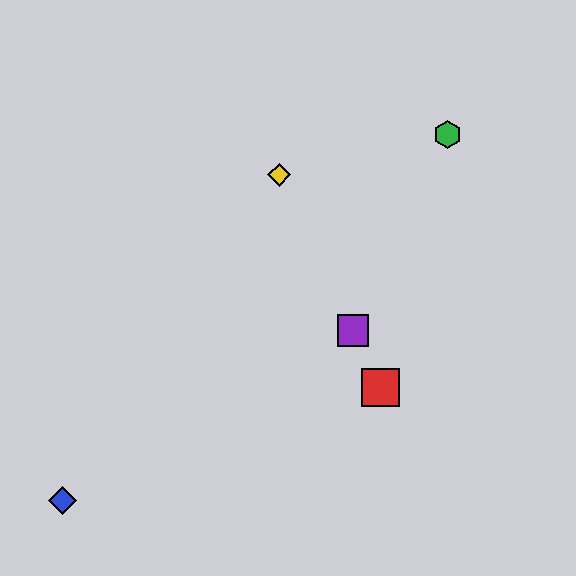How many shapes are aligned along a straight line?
3 shapes (the red square, the yellow diamond, the purple square) are aligned along a straight line.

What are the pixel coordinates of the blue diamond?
The blue diamond is at (63, 500).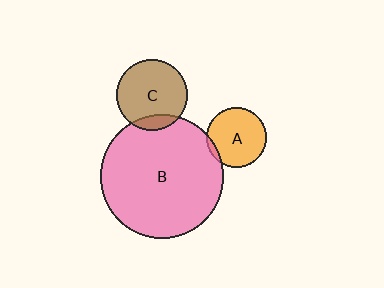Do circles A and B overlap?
Yes.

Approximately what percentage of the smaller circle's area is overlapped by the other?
Approximately 5%.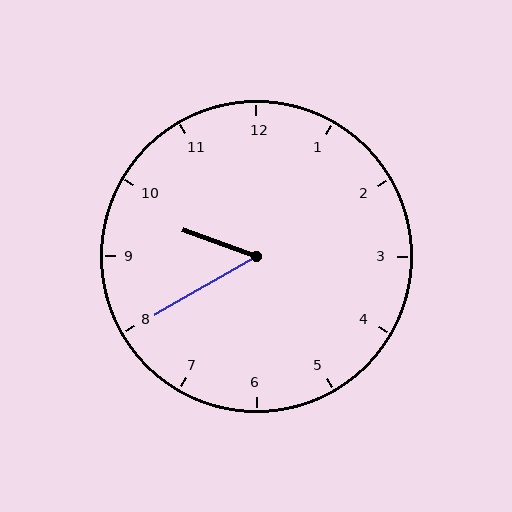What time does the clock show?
9:40.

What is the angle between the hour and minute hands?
Approximately 50 degrees.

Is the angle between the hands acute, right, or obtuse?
It is acute.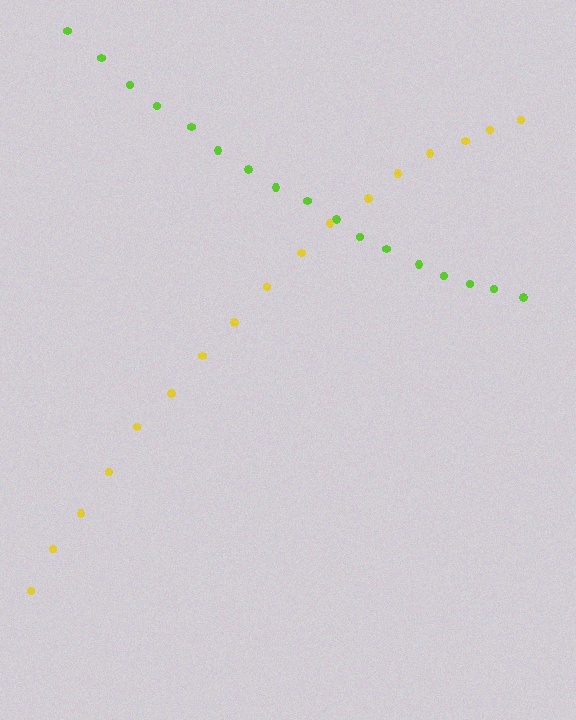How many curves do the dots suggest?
There are 2 distinct paths.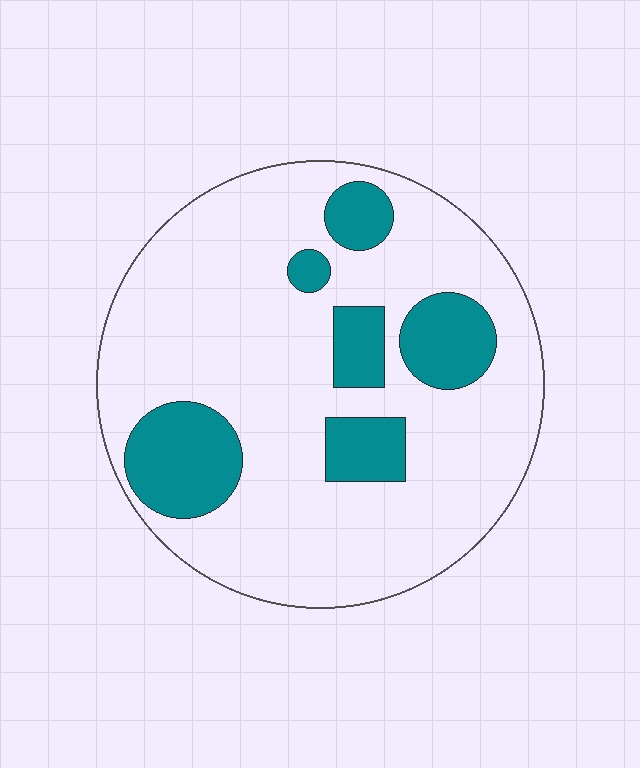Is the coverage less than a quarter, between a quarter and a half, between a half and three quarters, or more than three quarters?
Less than a quarter.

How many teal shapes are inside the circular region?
6.